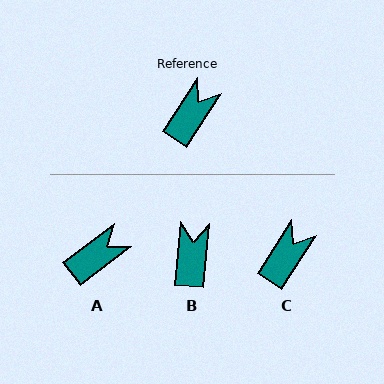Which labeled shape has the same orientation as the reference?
C.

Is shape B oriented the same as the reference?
No, it is off by about 28 degrees.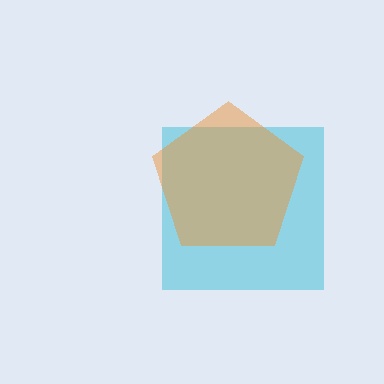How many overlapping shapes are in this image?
There are 2 overlapping shapes in the image.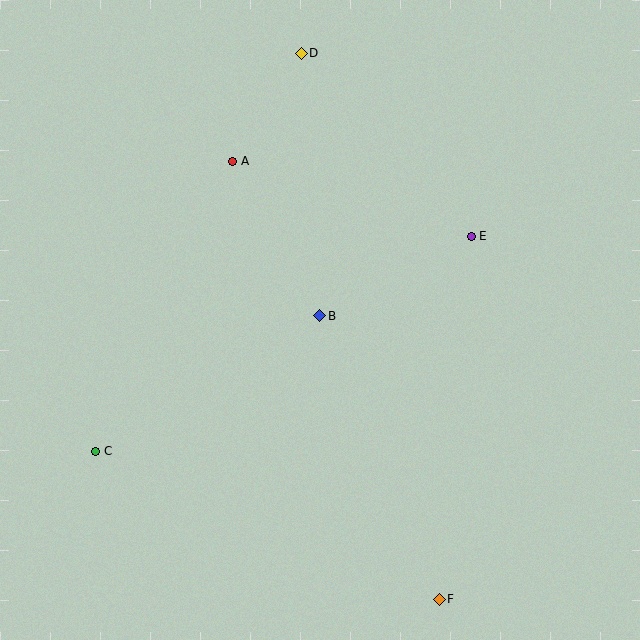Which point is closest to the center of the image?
Point B at (320, 316) is closest to the center.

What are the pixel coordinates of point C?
Point C is at (96, 451).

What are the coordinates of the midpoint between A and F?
The midpoint between A and F is at (336, 380).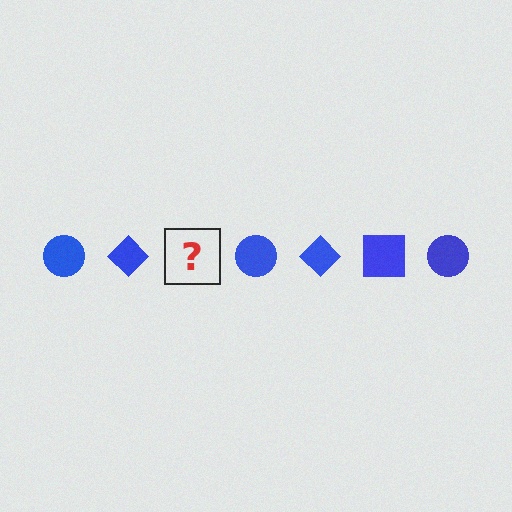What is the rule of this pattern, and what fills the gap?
The rule is that the pattern cycles through circle, diamond, square shapes in blue. The gap should be filled with a blue square.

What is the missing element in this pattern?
The missing element is a blue square.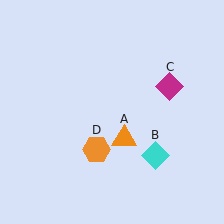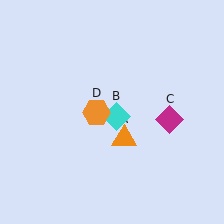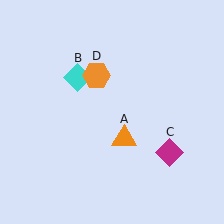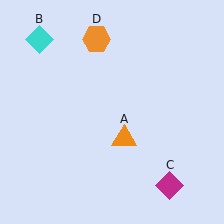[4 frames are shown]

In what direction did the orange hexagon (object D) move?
The orange hexagon (object D) moved up.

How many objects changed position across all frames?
3 objects changed position: cyan diamond (object B), magenta diamond (object C), orange hexagon (object D).